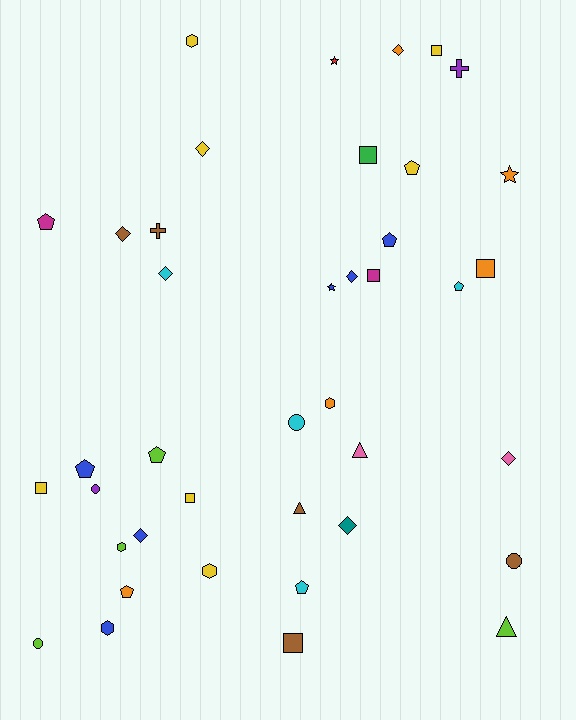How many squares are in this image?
There are 7 squares.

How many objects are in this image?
There are 40 objects.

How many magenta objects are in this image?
There are 2 magenta objects.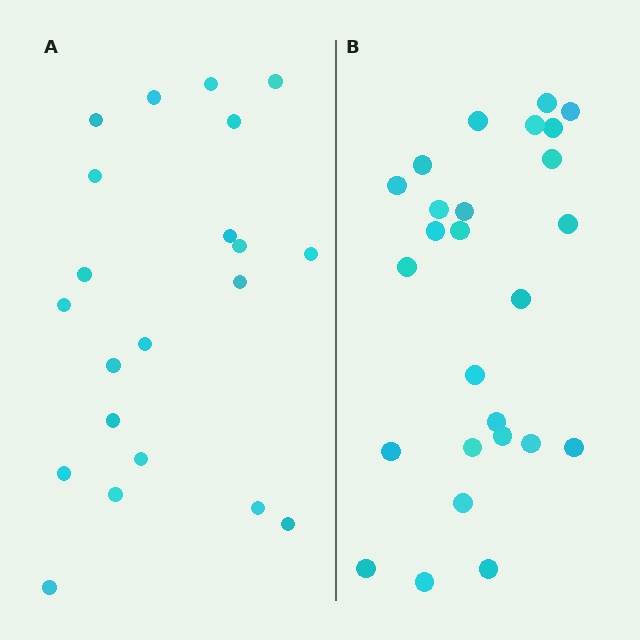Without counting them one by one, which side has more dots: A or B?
Region B (the right region) has more dots.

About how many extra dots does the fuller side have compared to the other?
Region B has about 5 more dots than region A.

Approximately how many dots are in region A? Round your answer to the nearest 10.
About 20 dots. (The exact count is 21, which rounds to 20.)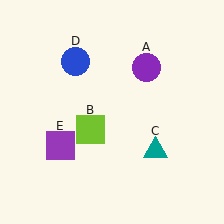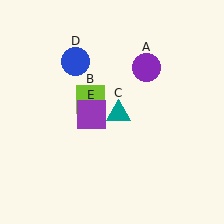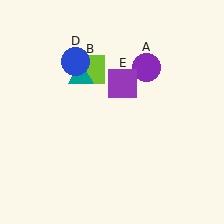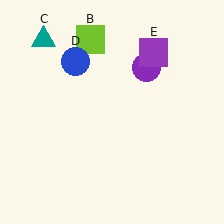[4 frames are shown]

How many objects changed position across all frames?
3 objects changed position: lime square (object B), teal triangle (object C), purple square (object E).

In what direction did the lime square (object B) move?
The lime square (object B) moved up.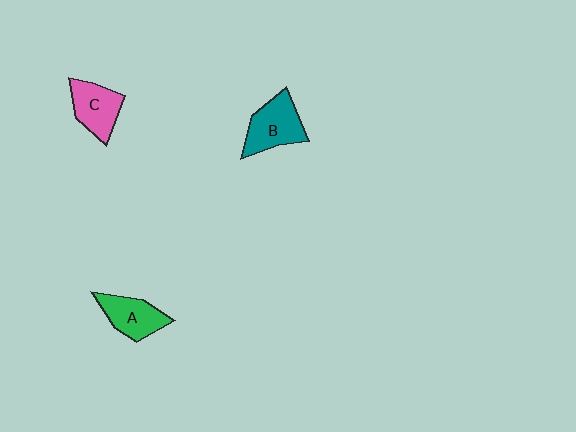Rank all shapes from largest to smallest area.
From largest to smallest: B (teal), C (pink), A (green).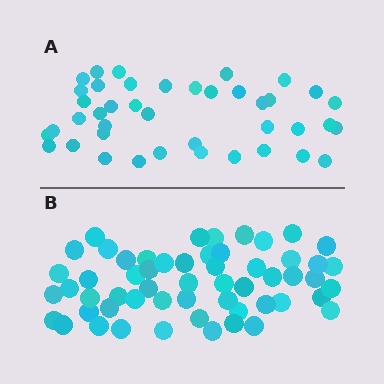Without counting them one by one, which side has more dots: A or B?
Region B (the bottom region) has more dots.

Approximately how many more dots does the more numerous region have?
Region B has approximately 15 more dots than region A.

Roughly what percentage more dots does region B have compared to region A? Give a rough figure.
About 35% more.